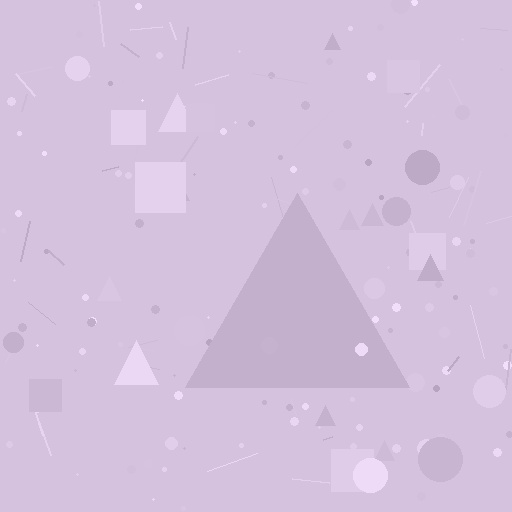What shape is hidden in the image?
A triangle is hidden in the image.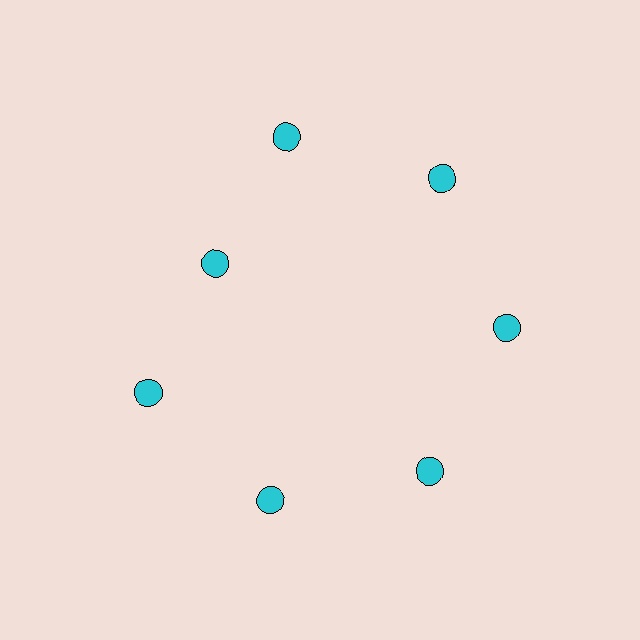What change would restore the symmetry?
The symmetry would be restored by moving it outward, back onto the ring so that all 7 circles sit at equal angles and equal distance from the center.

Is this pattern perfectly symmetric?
No. The 7 cyan circles are arranged in a ring, but one element near the 10 o'clock position is pulled inward toward the center, breaking the 7-fold rotational symmetry.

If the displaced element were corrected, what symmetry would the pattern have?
It would have 7-fold rotational symmetry — the pattern would map onto itself every 51 degrees.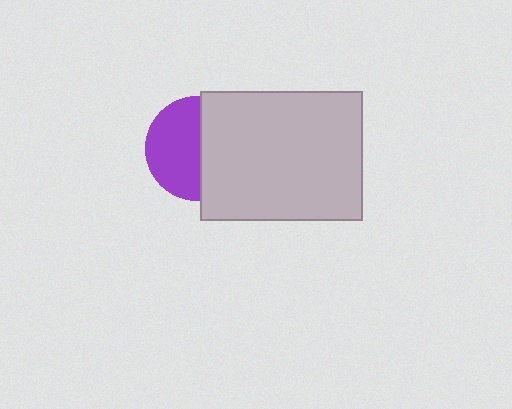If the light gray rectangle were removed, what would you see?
You would see the complete purple circle.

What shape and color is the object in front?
The object in front is a light gray rectangle.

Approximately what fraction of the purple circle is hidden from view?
Roughly 48% of the purple circle is hidden behind the light gray rectangle.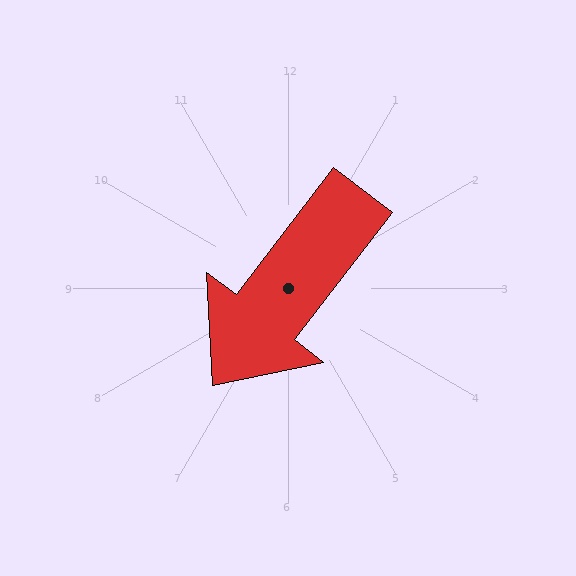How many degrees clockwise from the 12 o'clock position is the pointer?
Approximately 218 degrees.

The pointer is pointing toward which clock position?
Roughly 7 o'clock.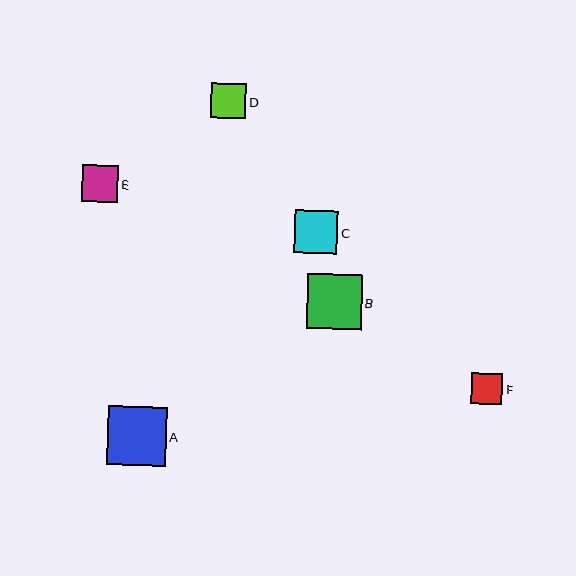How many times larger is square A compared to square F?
Square A is approximately 1.9 times the size of square F.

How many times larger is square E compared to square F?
Square E is approximately 1.2 times the size of square F.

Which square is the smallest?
Square F is the smallest with a size of approximately 31 pixels.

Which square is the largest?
Square A is the largest with a size of approximately 59 pixels.